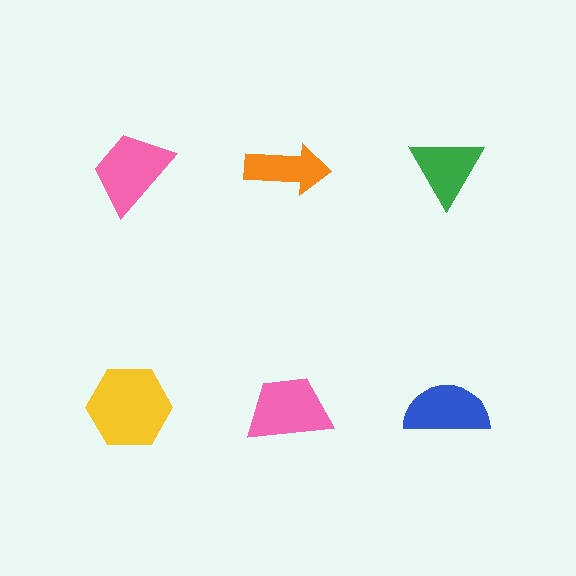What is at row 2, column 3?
A blue semicircle.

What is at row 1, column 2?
An orange arrow.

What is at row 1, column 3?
A green triangle.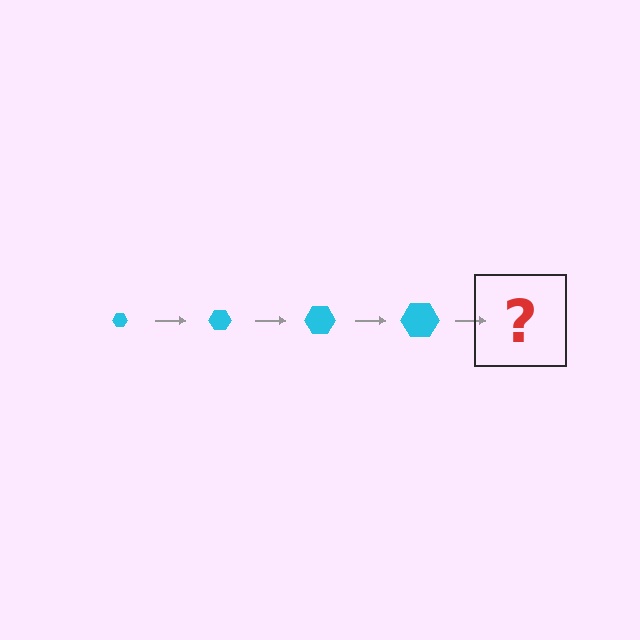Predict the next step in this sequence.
The next step is a cyan hexagon, larger than the previous one.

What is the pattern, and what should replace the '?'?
The pattern is that the hexagon gets progressively larger each step. The '?' should be a cyan hexagon, larger than the previous one.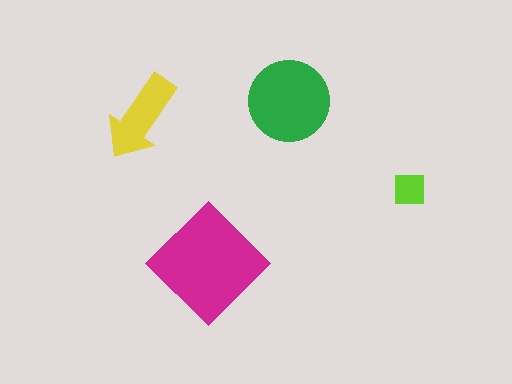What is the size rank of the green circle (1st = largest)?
2nd.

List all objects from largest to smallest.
The magenta diamond, the green circle, the yellow arrow, the lime square.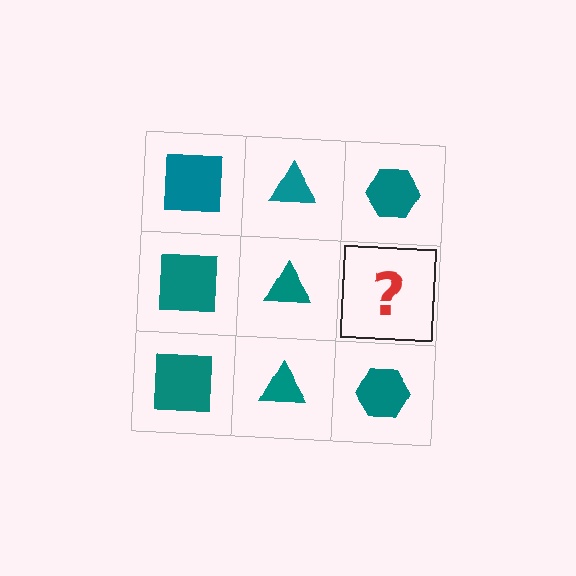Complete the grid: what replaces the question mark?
The question mark should be replaced with a teal hexagon.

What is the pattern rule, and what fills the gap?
The rule is that each column has a consistent shape. The gap should be filled with a teal hexagon.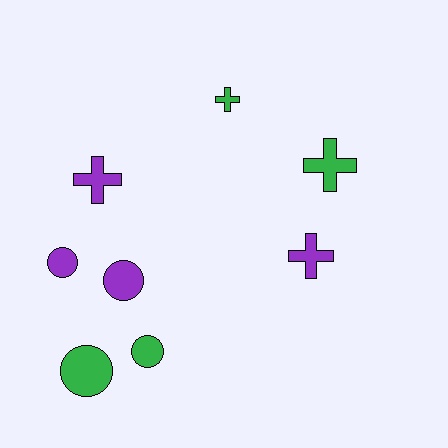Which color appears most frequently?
Purple, with 4 objects.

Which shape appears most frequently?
Circle, with 4 objects.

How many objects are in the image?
There are 8 objects.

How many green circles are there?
There are 2 green circles.